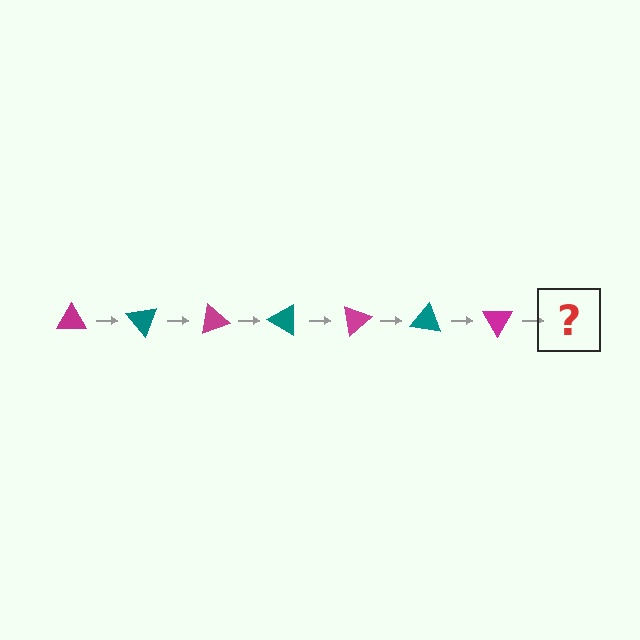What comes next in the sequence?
The next element should be a teal triangle, rotated 350 degrees from the start.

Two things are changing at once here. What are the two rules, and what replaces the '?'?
The two rules are that it rotates 50 degrees each step and the color cycles through magenta and teal. The '?' should be a teal triangle, rotated 350 degrees from the start.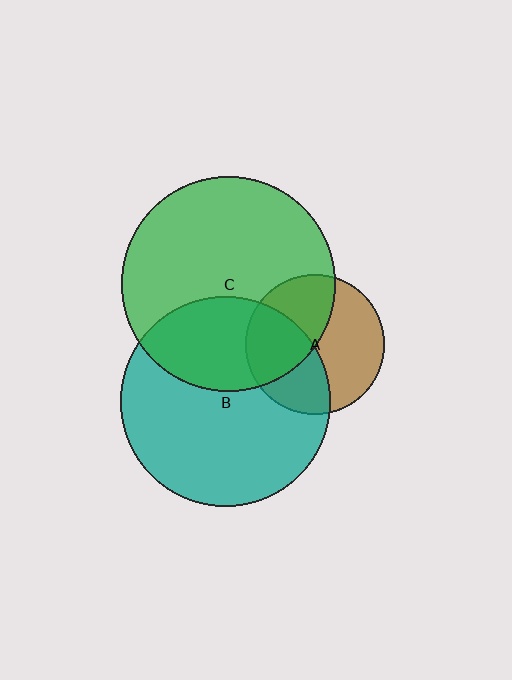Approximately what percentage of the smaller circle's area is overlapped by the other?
Approximately 45%.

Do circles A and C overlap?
Yes.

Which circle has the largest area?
Circle C (green).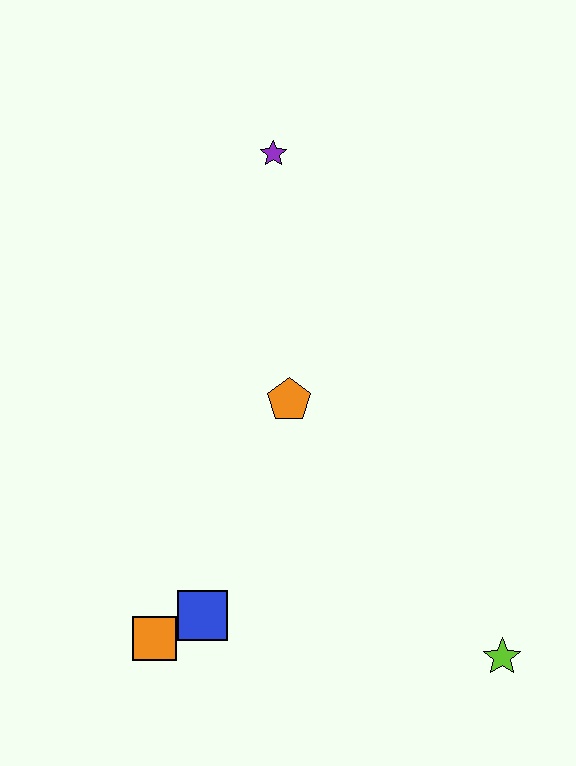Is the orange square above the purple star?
No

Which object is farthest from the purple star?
The lime star is farthest from the purple star.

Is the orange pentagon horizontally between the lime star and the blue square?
Yes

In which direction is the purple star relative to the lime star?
The purple star is above the lime star.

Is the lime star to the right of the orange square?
Yes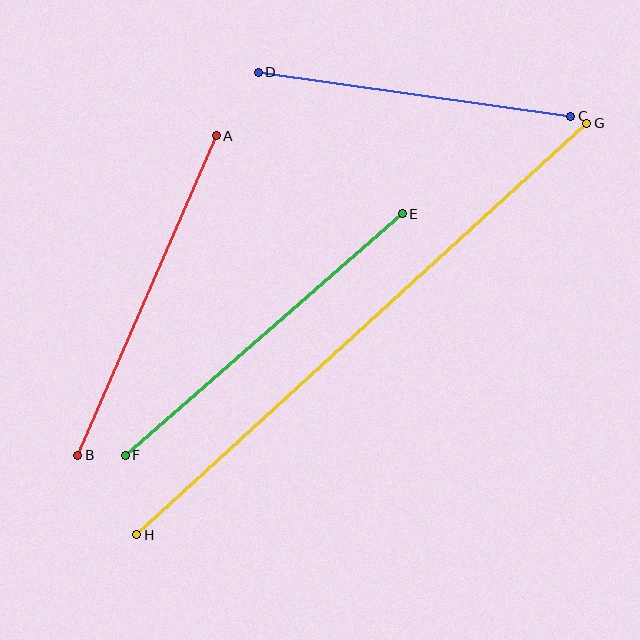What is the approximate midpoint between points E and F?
The midpoint is at approximately (264, 335) pixels.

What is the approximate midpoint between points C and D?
The midpoint is at approximately (414, 94) pixels.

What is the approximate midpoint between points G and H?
The midpoint is at approximately (362, 329) pixels.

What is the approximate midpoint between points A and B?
The midpoint is at approximately (147, 295) pixels.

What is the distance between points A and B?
The distance is approximately 348 pixels.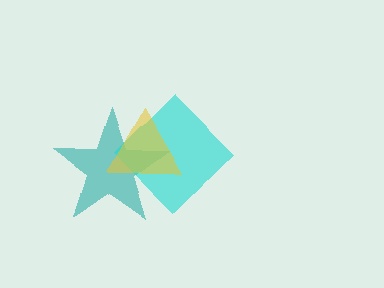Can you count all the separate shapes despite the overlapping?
Yes, there are 3 separate shapes.